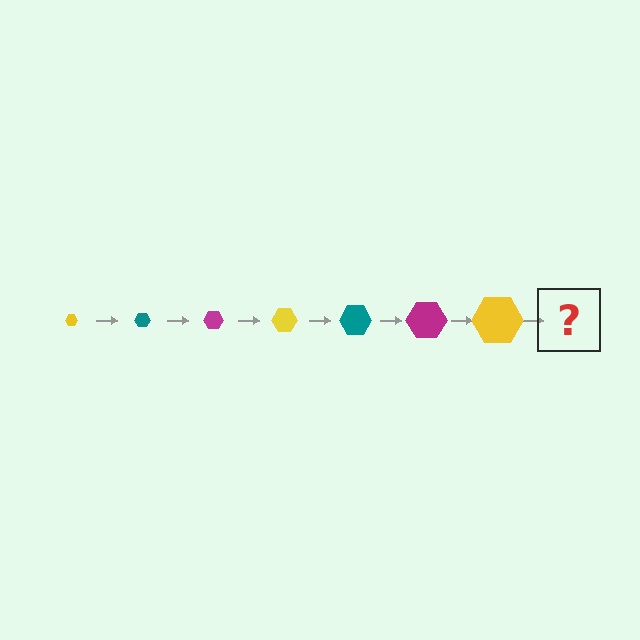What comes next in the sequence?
The next element should be a teal hexagon, larger than the previous one.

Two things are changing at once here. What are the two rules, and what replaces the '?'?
The two rules are that the hexagon grows larger each step and the color cycles through yellow, teal, and magenta. The '?' should be a teal hexagon, larger than the previous one.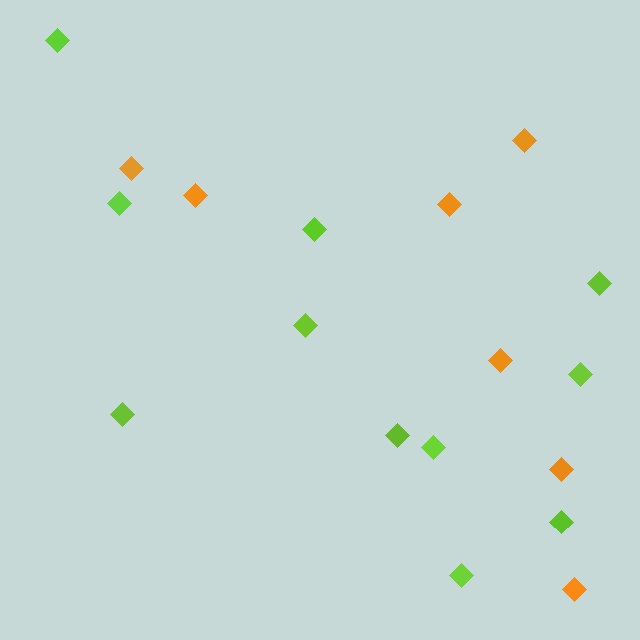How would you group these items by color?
There are 2 groups: one group of orange diamonds (7) and one group of lime diamonds (11).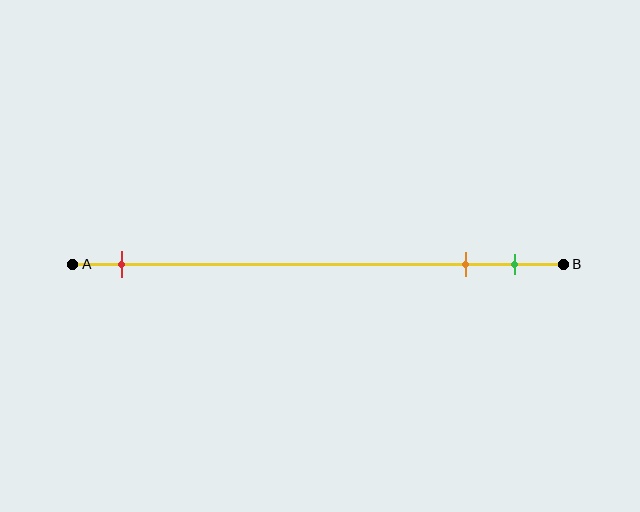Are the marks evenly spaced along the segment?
No, the marks are not evenly spaced.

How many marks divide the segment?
There are 3 marks dividing the segment.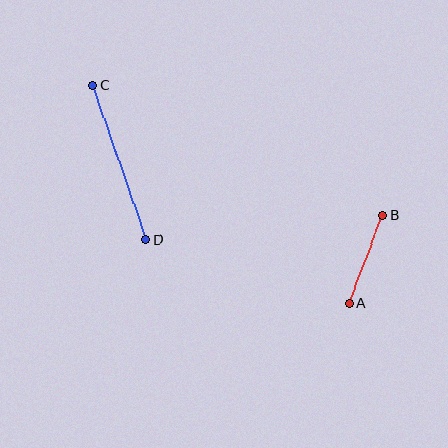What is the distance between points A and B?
The distance is approximately 94 pixels.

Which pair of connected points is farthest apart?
Points C and D are farthest apart.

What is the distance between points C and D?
The distance is approximately 163 pixels.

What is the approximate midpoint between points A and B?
The midpoint is at approximately (366, 260) pixels.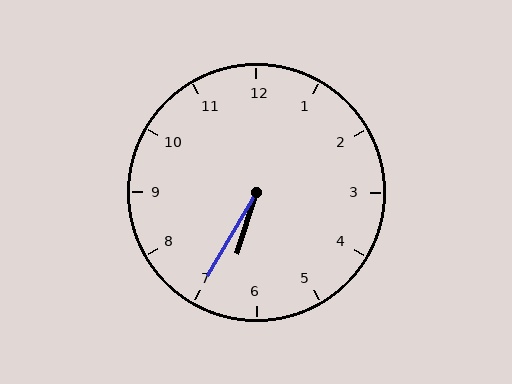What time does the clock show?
6:35.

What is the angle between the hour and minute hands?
Approximately 12 degrees.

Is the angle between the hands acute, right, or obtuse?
It is acute.